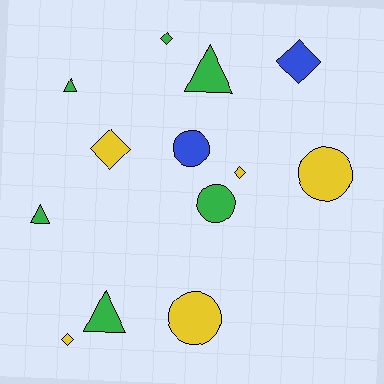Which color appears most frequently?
Green, with 6 objects.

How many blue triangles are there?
There are no blue triangles.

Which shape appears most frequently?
Diamond, with 5 objects.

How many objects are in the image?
There are 13 objects.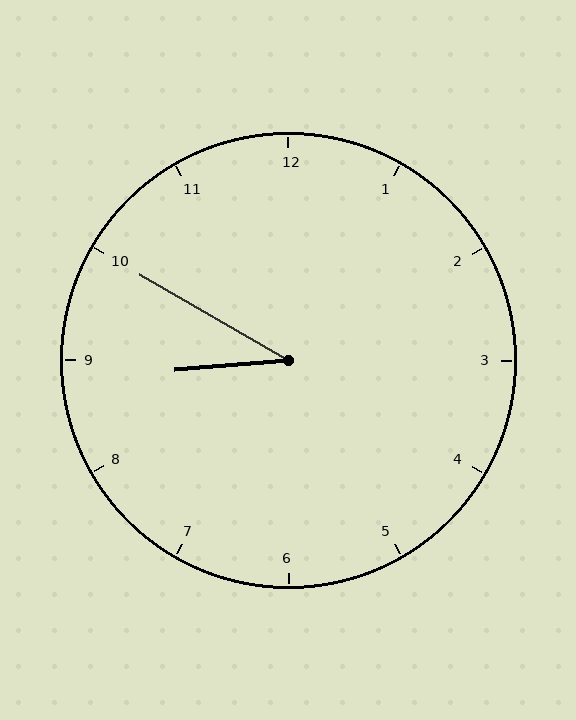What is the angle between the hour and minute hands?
Approximately 35 degrees.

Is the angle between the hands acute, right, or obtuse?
It is acute.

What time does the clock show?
8:50.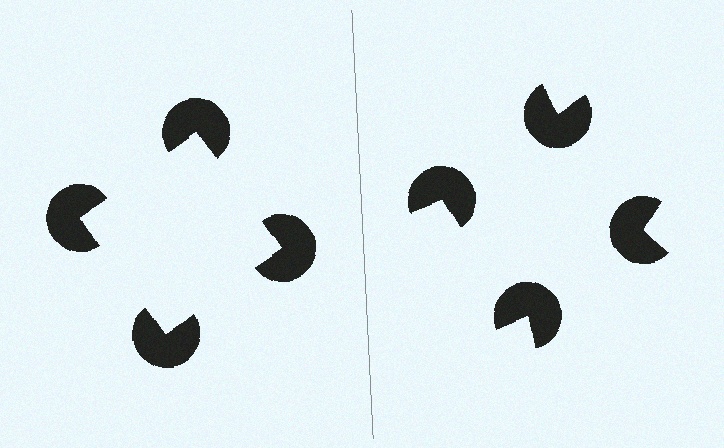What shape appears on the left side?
An illusory square.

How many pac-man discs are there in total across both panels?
8 — 4 on each side.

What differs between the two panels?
The pac-man discs are positioned identically on both sides; only the wedge orientations differ. On the left they align to a square; on the right they are misaligned.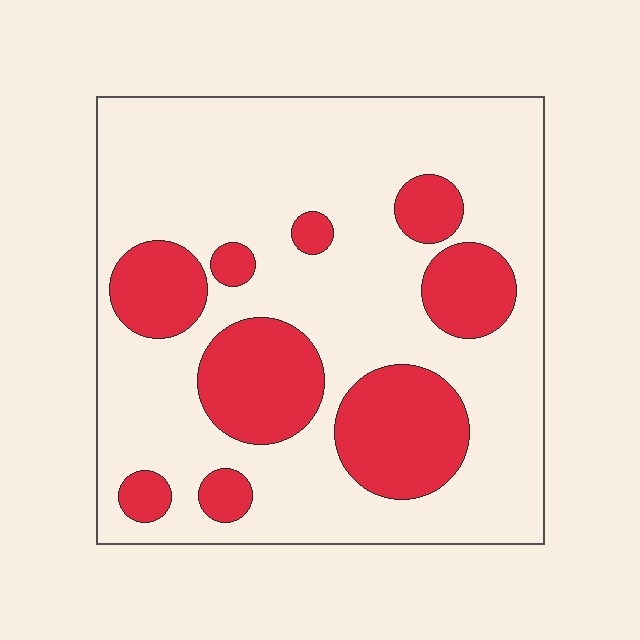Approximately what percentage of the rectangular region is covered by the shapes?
Approximately 25%.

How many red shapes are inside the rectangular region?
9.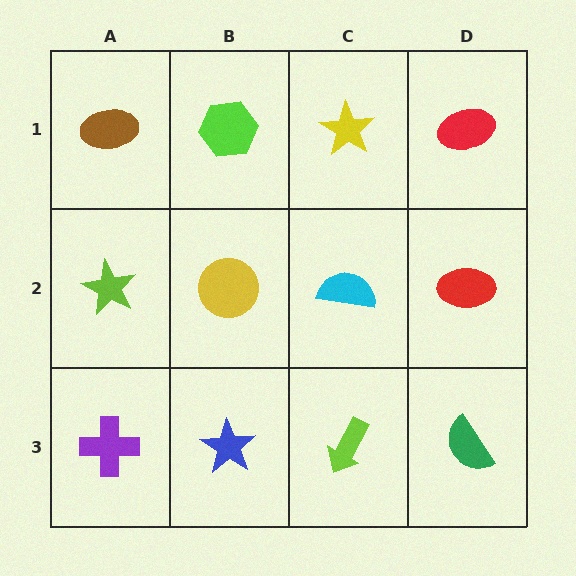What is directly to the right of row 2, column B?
A cyan semicircle.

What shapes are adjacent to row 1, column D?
A red ellipse (row 2, column D), a yellow star (row 1, column C).